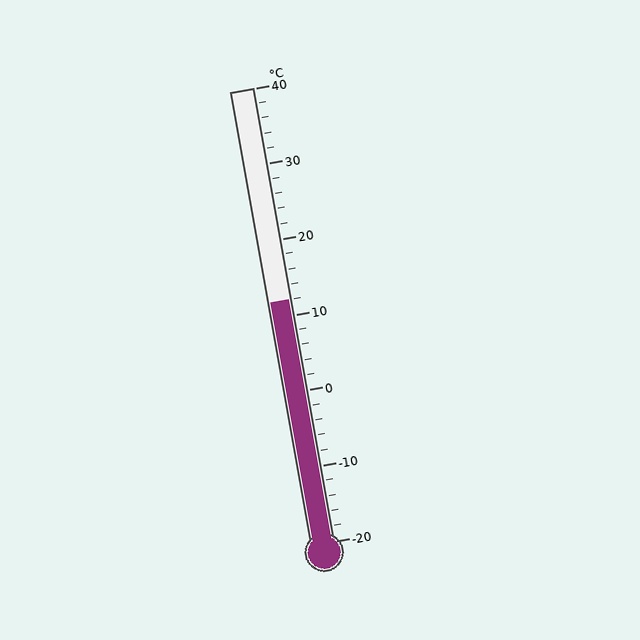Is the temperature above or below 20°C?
The temperature is below 20°C.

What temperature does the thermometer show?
The thermometer shows approximately 12°C.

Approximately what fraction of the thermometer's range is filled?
The thermometer is filled to approximately 55% of its range.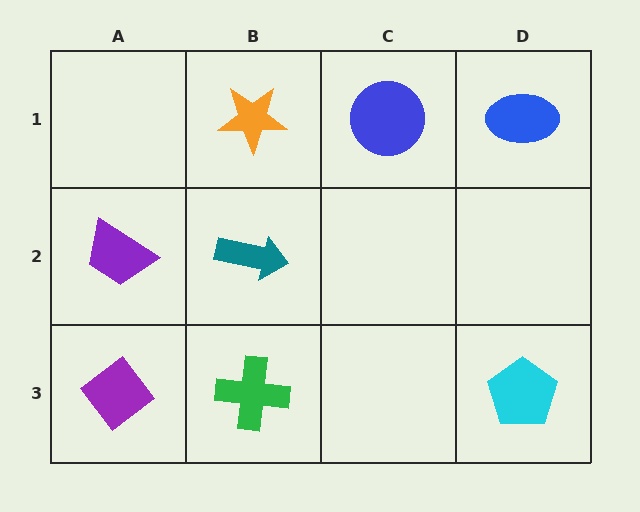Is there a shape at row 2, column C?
No, that cell is empty.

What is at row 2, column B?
A teal arrow.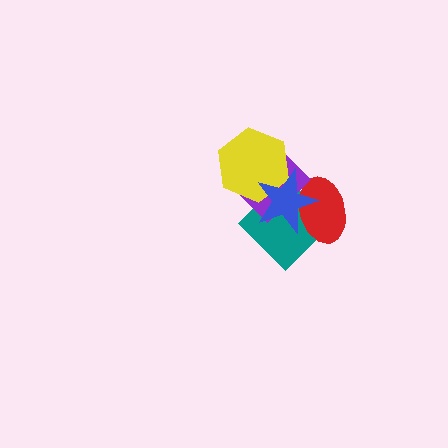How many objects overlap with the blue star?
4 objects overlap with the blue star.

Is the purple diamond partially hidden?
Yes, it is partially covered by another shape.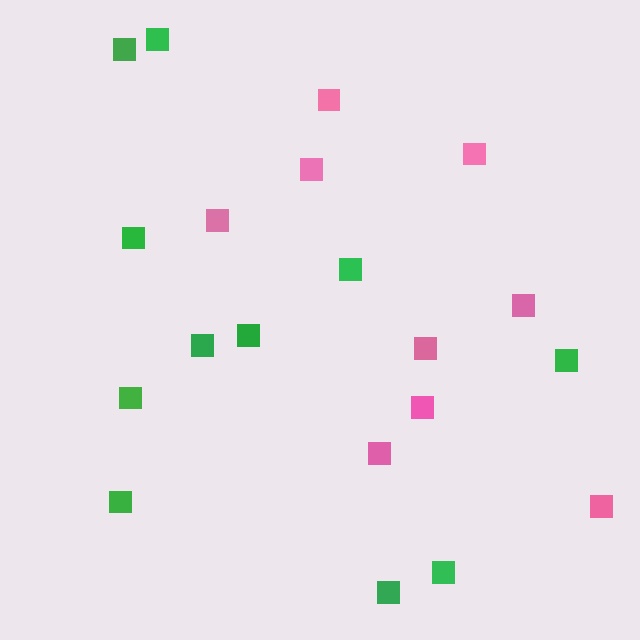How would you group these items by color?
There are 2 groups: one group of pink squares (9) and one group of green squares (11).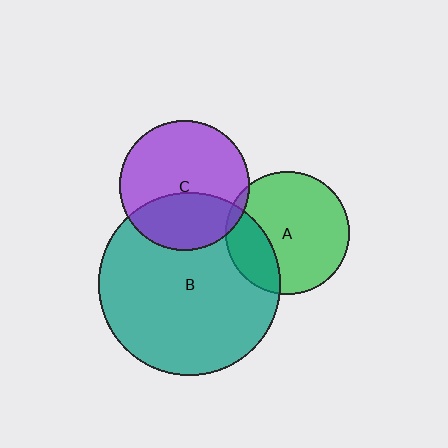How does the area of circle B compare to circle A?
Approximately 2.2 times.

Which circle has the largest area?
Circle B (teal).